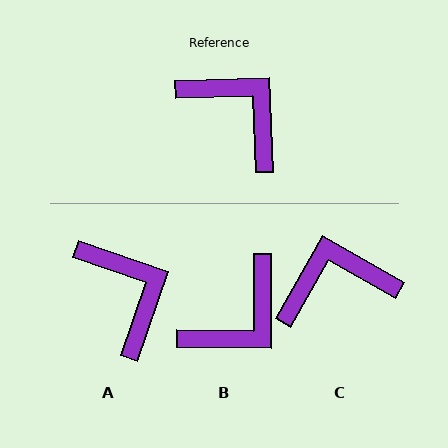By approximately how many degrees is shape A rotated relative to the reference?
Approximately 21 degrees clockwise.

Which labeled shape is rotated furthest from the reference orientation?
B, about 93 degrees away.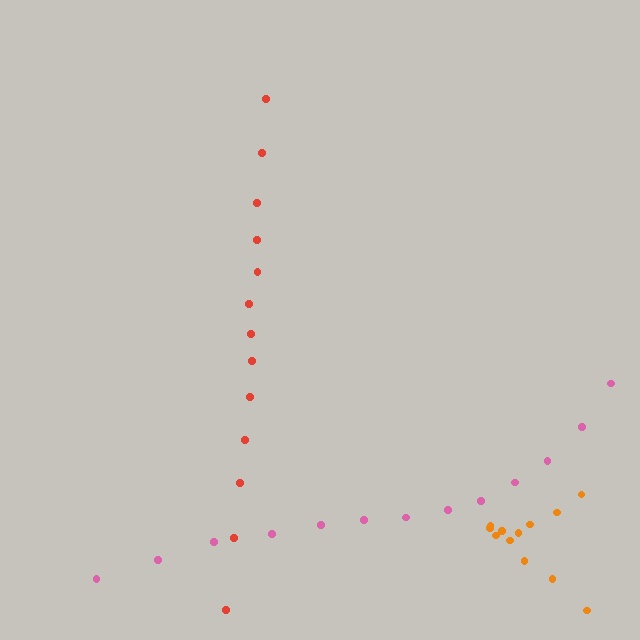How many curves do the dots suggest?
There are 3 distinct paths.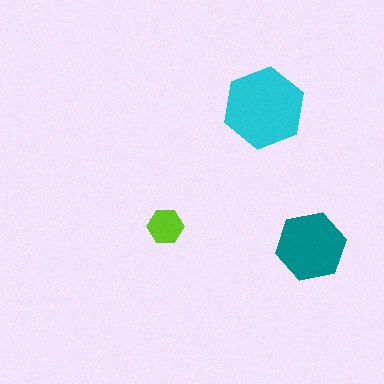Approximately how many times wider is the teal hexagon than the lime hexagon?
About 2 times wider.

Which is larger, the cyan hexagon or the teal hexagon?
The cyan one.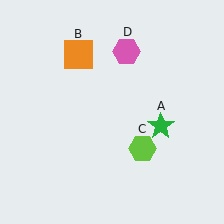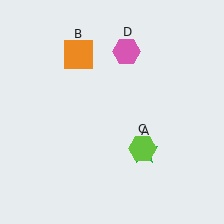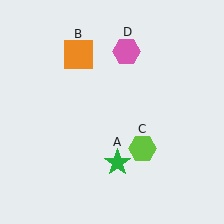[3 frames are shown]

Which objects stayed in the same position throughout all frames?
Orange square (object B) and lime hexagon (object C) and pink hexagon (object D) remained stationary.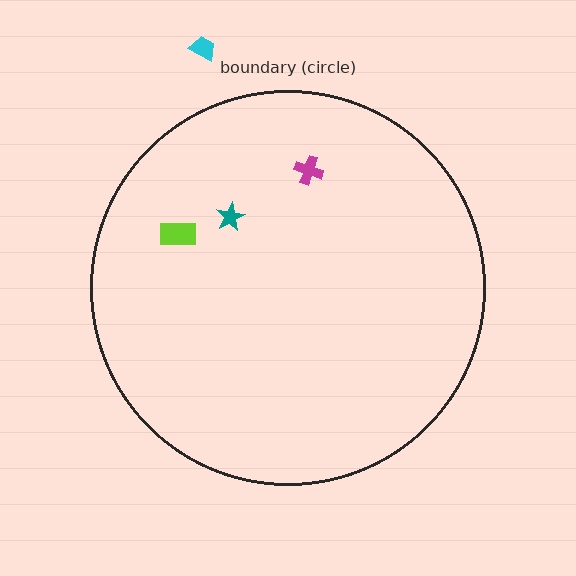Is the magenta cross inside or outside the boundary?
Inside.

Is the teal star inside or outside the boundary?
Inside.